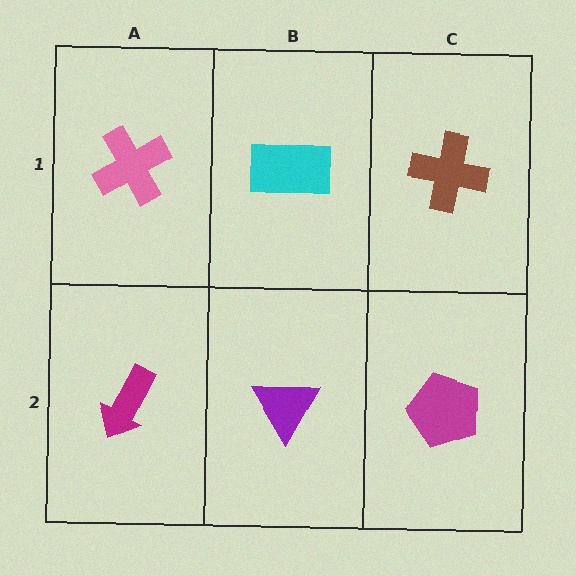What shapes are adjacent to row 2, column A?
A pink cross (row 1, column A), a purple triangle (row 2, column B).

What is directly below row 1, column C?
A magenta pentagon.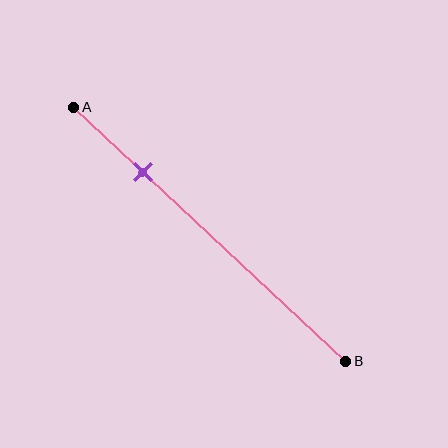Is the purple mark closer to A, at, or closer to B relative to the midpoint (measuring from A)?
The purple mark is closer to point A than the midpoint of segment AB.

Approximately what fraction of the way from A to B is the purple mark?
The purple mark is approximately 25% of the way from A to B.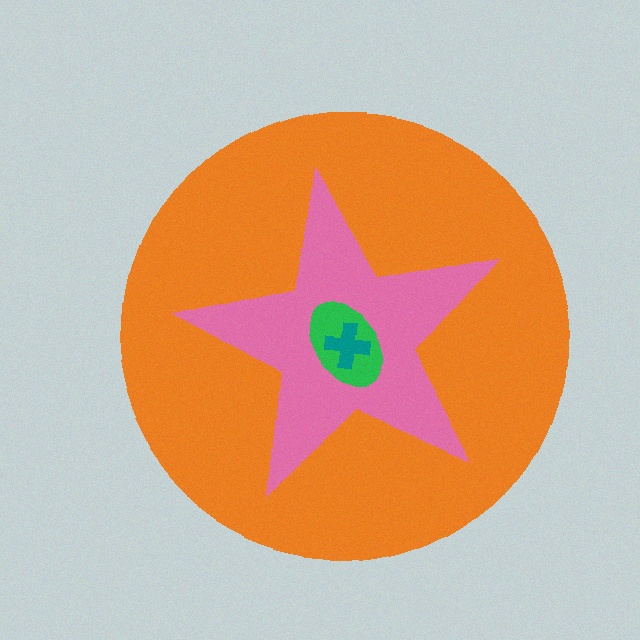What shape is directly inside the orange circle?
The pink star.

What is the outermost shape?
The orange circle.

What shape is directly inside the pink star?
The green ellipse.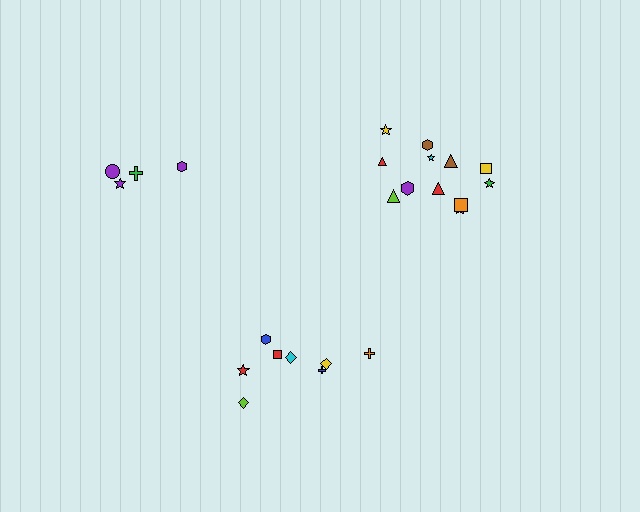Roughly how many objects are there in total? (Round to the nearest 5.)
Roughly 25 objects in total.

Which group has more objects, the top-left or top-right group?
The top-right group.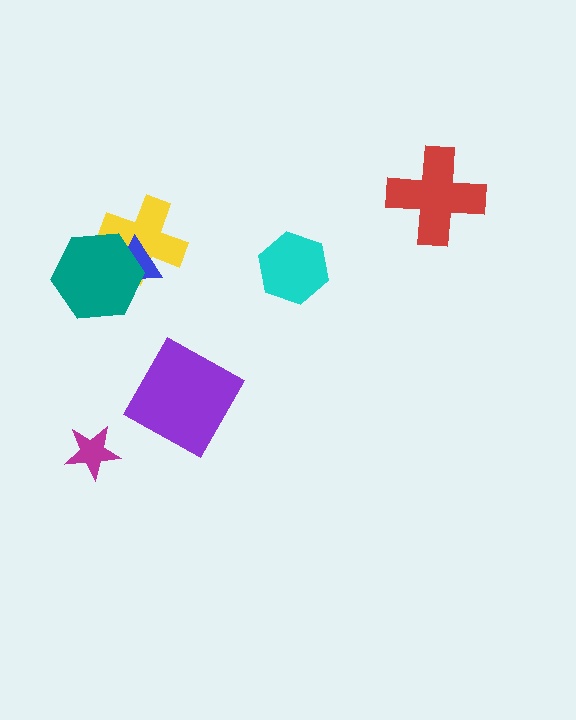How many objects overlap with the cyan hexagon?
0 objects overlap with the cyan hexagon.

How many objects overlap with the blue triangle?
2 objects overlap with the blue triangle.